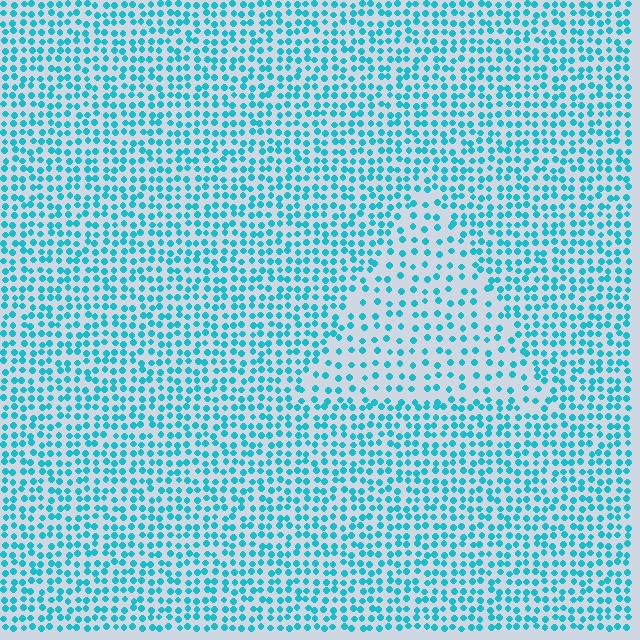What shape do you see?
I see a triangle.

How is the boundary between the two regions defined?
The boundary is defined by a change in element density (approximately 1.8x ratio). All elements are the same color, size, and shape.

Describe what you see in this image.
The image contains small cyan elements arranged at two different densities. A triangle-shaped region is visible where the elements are less densely packed than the surrounding area.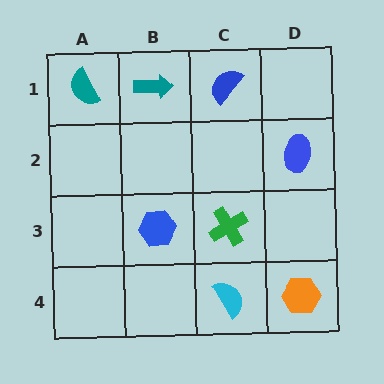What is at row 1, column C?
A blue semicircle.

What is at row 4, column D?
An orange hexagon.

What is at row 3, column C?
A green cross.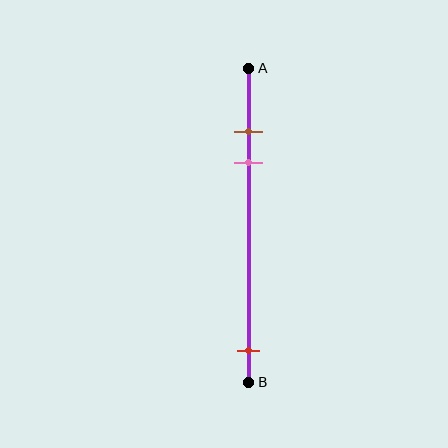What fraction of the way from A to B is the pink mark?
The pink mark is approximately 30% (0.3) of the way from A to B.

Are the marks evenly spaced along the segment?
No, the marks are not evenly spaced.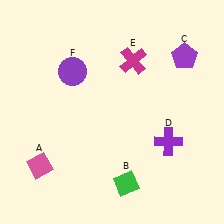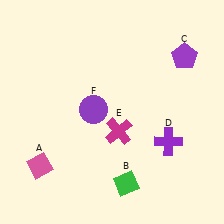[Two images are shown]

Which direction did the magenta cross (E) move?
The magenta cross (E) moved down.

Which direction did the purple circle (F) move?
The purple circle (F) moved down.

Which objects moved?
The objects that moved are: the magenta cross (E), the purple circle (F).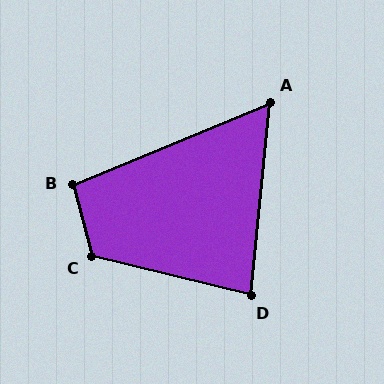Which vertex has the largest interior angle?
C, at approximately 118 degrees.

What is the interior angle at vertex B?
Approximately 98 degrees (obtuse).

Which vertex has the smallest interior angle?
A, at approximately 62 degrees.